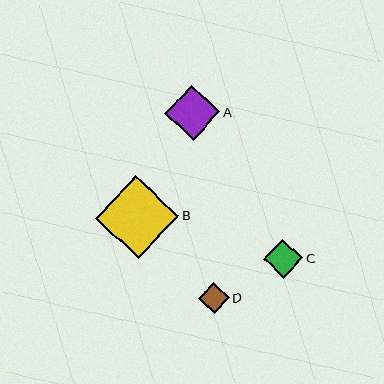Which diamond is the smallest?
Diamond D is the smallest with a size of approximately 31 pixels.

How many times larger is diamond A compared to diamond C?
Diamond A is approximately 1.4 times the size of diamond C.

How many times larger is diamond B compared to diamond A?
Diamond B is approximately 1.5 times the size of diamond A.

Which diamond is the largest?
Diamond B is the largest with a size of approximately 83 pixels.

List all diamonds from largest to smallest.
From largest to smallest: B, A, C, D.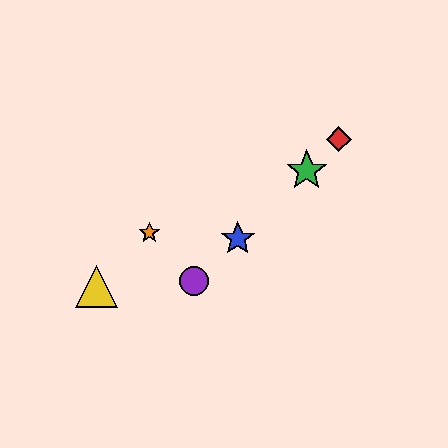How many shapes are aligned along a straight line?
4 shapes (the red diamond, the blue star, the green star, the purple circle) are aligned along a straight line.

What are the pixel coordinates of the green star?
The green star is at (307, 171).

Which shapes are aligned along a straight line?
The red diamond, the blue star, the green star, the purple circle are aligned along a straight line.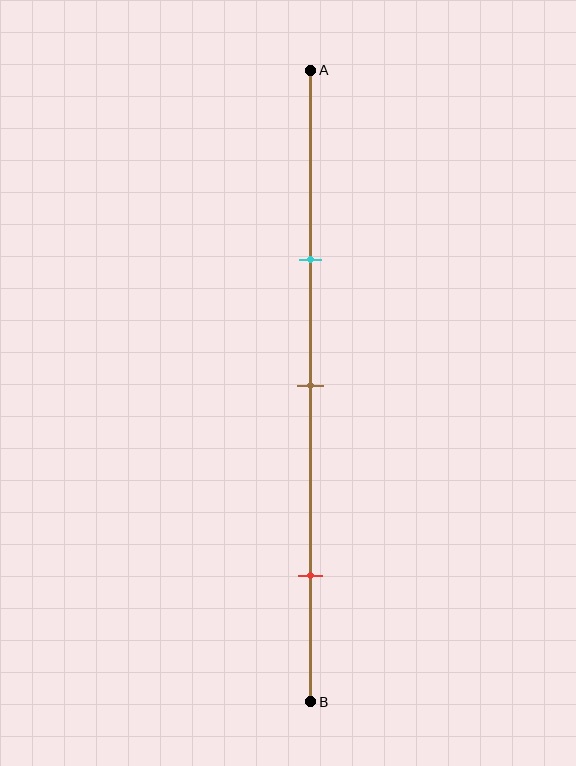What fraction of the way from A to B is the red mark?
The red mark is approximately 80% (0.8) of the way from A to B.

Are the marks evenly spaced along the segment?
No, the marks are not evenly spaced.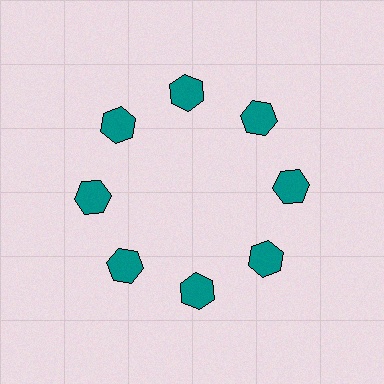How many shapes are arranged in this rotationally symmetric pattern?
There are 8 shapes, arranged in 8 groups of 1.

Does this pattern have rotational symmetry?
Yes, this pattern has 8-fold rotational symmetry. It looks the same after rotating 45 degrees around the center.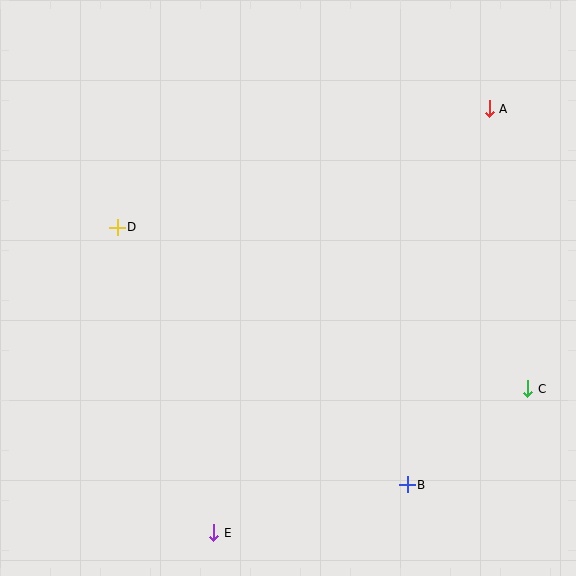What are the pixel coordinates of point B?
Point B is at (407, 485).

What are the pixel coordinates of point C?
Point C is at (528, 389).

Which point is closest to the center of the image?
Point D at (117, 227) is closest to the center.